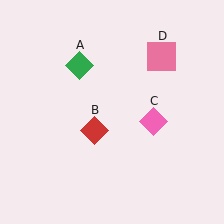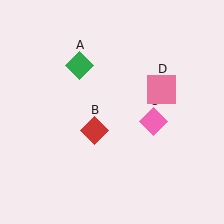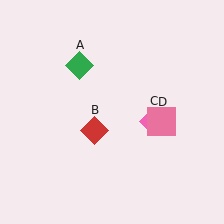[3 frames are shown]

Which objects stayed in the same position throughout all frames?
Green diamond (object A) and red diamond (object B) and pink diamond (object C) remained stationary.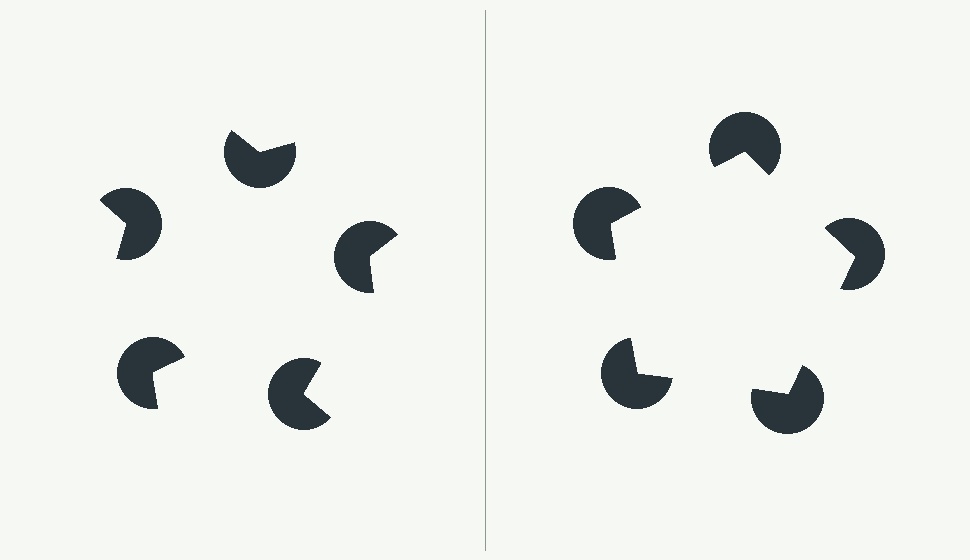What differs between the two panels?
The pac-man discs are positioned identically on both sides; only the wedge orientations differ. On the right they align to a pentagon; on the left they are misaligned.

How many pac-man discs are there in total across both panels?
10 — 5 on each side.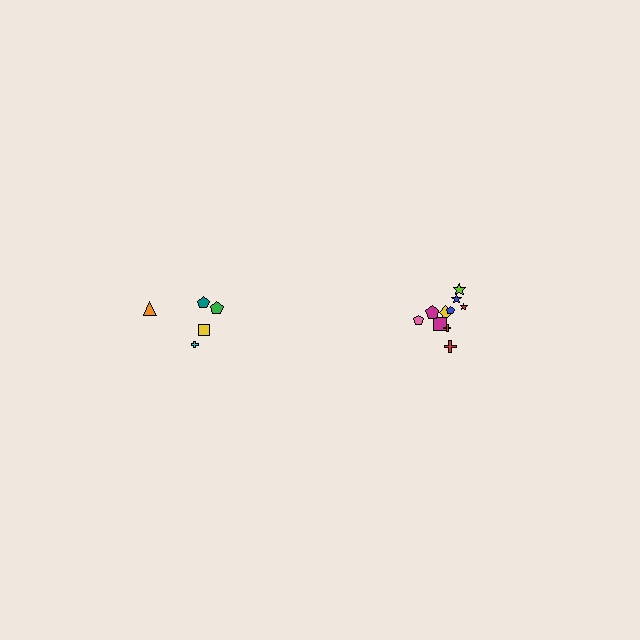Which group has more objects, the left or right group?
The right group.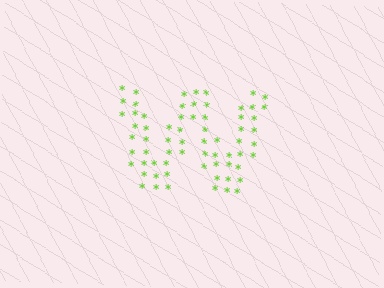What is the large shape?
The large shape is the letter W.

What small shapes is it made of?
It is made of small asterisks.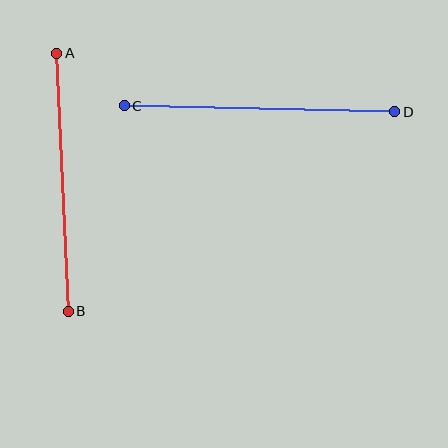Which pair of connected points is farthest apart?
Points C and D are farthest apart.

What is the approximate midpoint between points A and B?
The midpoint is at approximately (63, 182) pixels.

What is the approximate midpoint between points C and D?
The midpoint is at approximately (259, 109) pixels.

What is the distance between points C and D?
The distance is approximately 271 pixels.